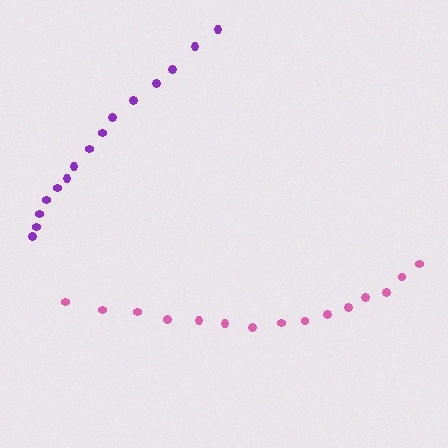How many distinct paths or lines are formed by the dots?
There are 2 distinct paths.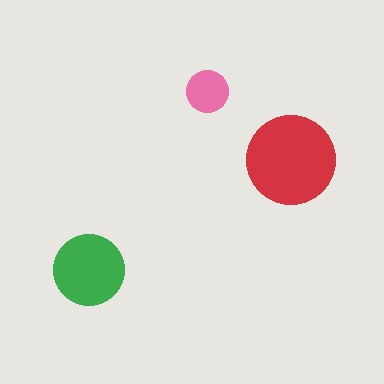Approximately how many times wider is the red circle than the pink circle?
About 2 times wider.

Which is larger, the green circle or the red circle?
The red one.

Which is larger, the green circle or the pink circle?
The green one.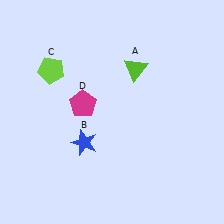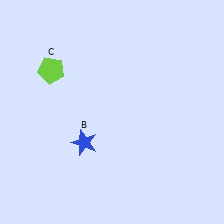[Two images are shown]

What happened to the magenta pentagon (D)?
The magenta pentagon (D) was removed in Image 2. It was in the top-left area of Image 1.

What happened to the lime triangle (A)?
The lime triangle (A) was removed in Image 2. It was in the top-right area of Image 1.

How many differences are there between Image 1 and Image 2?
There are 2 differences between the two images.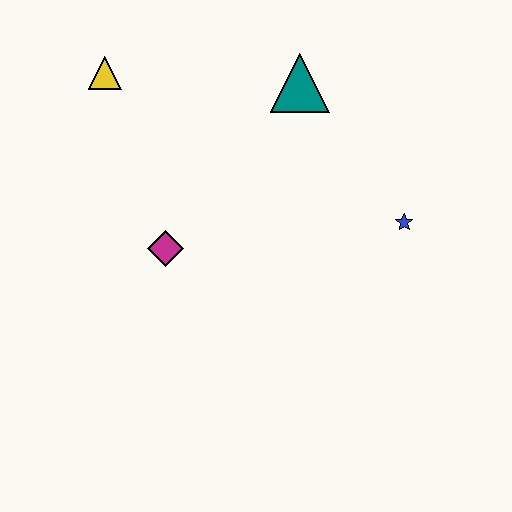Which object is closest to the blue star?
The teal triangle is closest to the blue star.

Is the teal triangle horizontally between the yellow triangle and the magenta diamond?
No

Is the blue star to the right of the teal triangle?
Yes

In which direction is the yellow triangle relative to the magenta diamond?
The yellow triangle is above the magenta diamond.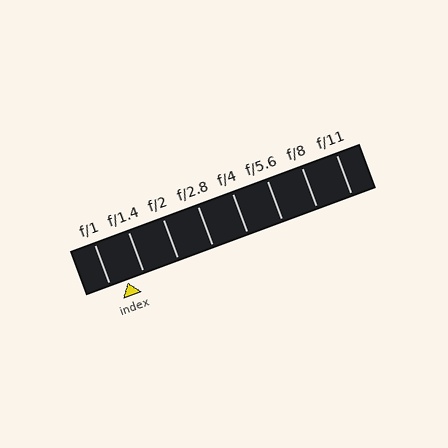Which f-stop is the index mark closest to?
The index mark is closest to f/1.4.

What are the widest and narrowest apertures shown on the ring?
The widest aperture shown is f/1 and the narrowest is f/11.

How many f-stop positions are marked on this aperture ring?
There are 8 f-stop positions marked.